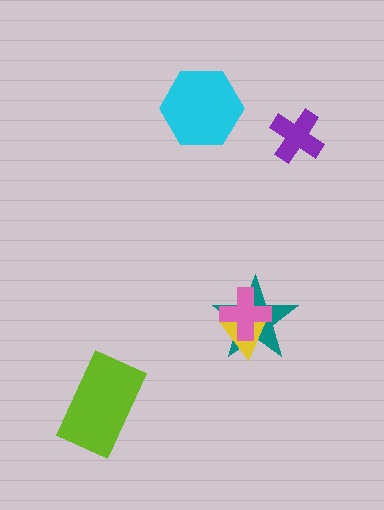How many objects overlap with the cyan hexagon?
0 objects overlap with the cyan hexagon.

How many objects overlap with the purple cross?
0 objects overlap with the purple cross.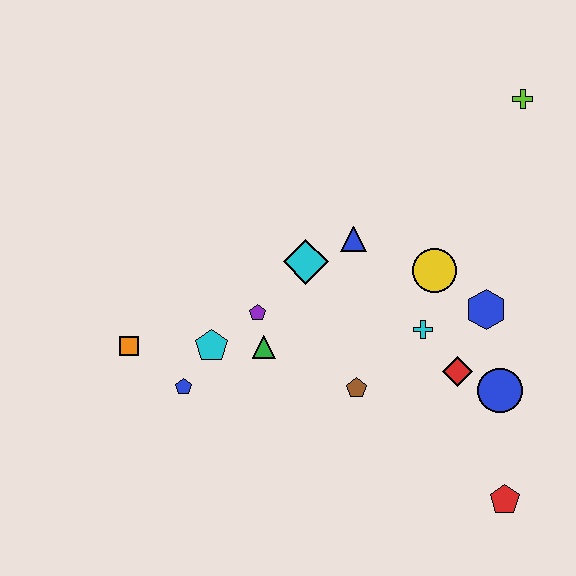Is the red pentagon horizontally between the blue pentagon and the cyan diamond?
No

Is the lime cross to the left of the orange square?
No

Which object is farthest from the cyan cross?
The orange square is farthest from the cyan cross.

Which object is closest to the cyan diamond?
The blue triangle is closest to the cyan diamond.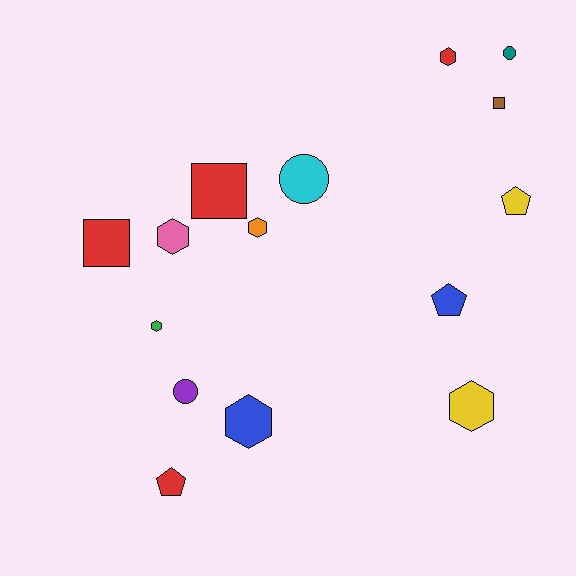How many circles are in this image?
There are 3 circles.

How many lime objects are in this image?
There are no lime objects.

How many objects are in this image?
There are 15 objects.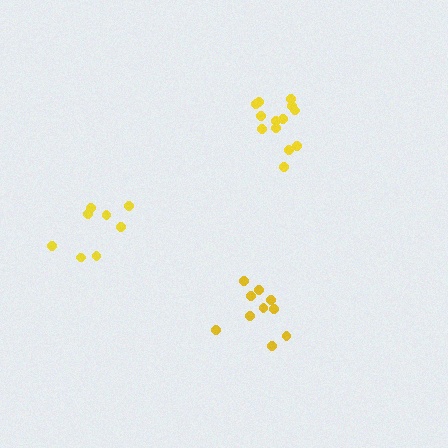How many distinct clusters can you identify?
There are 3 distinct clusters.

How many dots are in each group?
Group 1: 13 dots, Group 2: 10 dots, Group 3: 8 dots (31 total).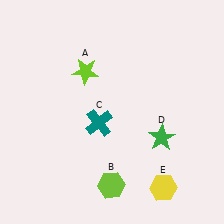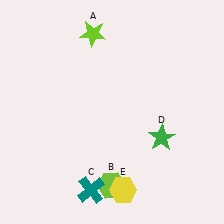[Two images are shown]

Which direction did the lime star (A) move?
The lime star (A) moved up.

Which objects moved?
The objects that moved are: the lime star (A), the teal cross (C), the yellow hexagon (E).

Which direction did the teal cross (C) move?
The teal cross (C) moved down.